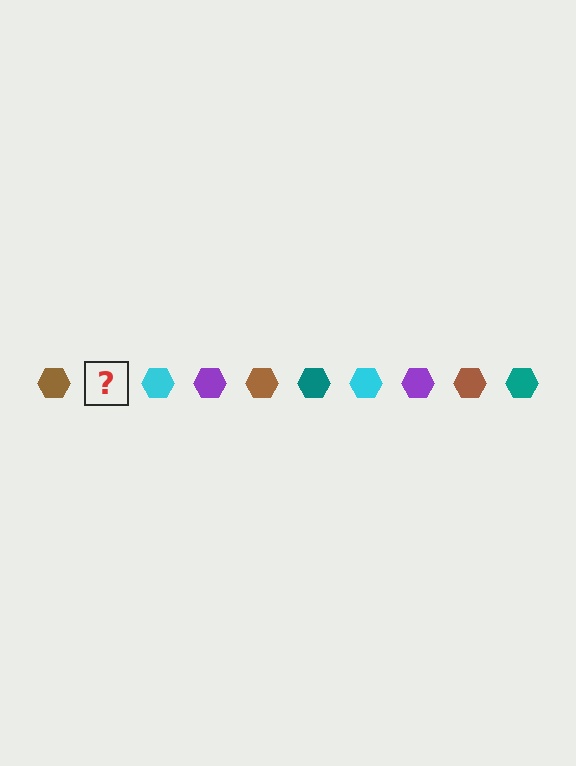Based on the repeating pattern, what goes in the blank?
The blank should be a teal hexagon.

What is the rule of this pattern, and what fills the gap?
The rule is that the pattern cycles through brown, teal, cyan, purple hexagons. The gap should be filled with a teal hexagon.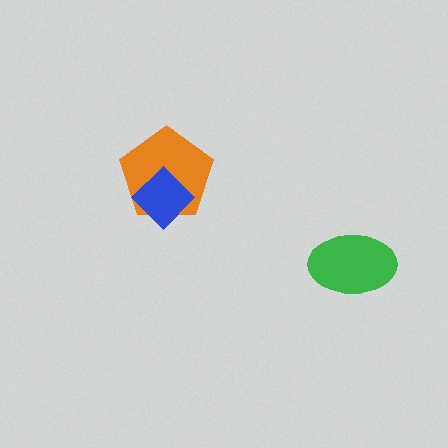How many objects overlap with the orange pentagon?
1 object overlaps with the orange pentagon.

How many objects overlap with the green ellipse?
0 objects overlap with the green ellipse.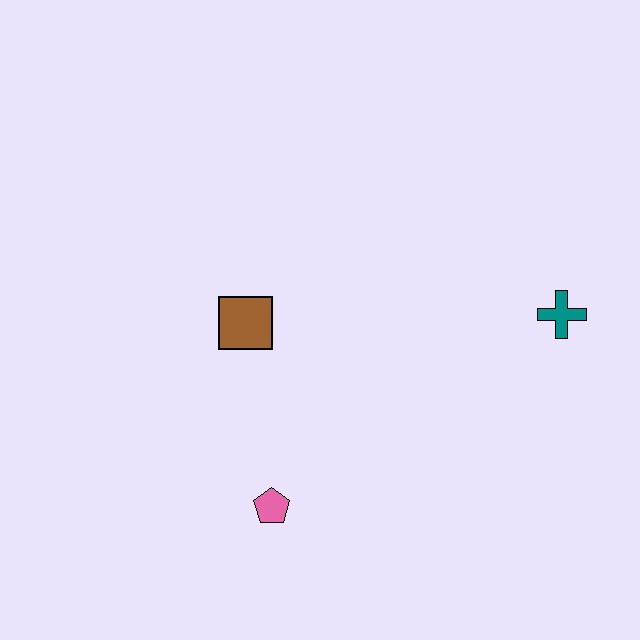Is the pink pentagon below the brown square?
Yes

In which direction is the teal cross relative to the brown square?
The teal cross is to the right of the brown square.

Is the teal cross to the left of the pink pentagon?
No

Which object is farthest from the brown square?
The teal cross is farthest from the brown square.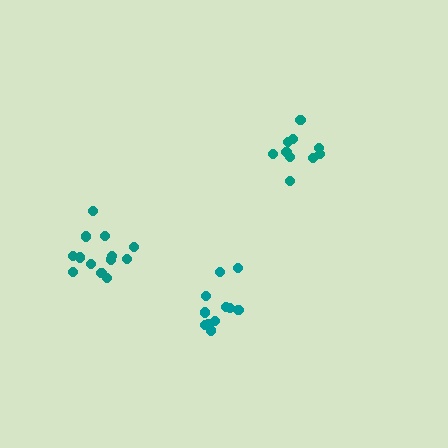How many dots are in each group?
Group 1: 11 dots, Group 2: 10 dots, Group 3: 13 dots (34 total).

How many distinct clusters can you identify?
There are 3 distinct clusters.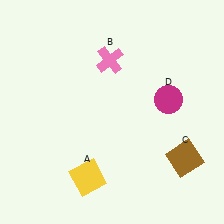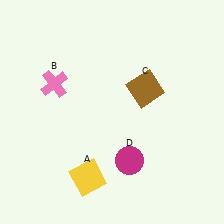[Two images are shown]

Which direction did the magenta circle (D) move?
The magenta circle (D) moved down.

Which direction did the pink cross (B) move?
The pink cross (B) moved left.